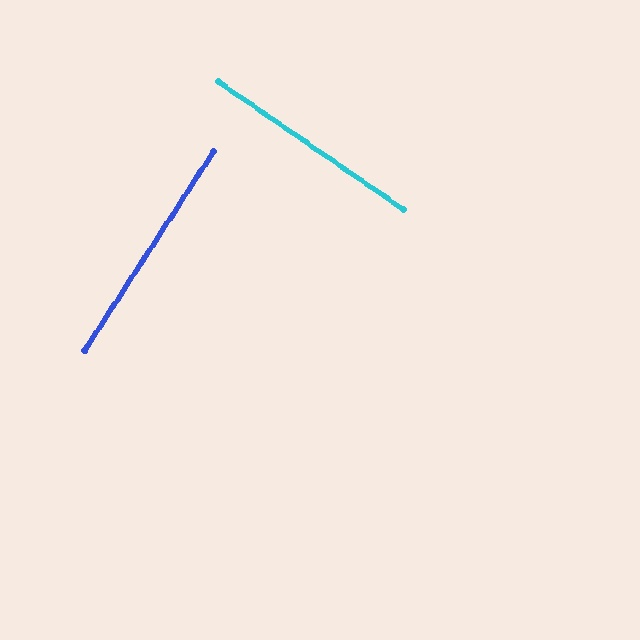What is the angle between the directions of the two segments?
Approximately 88 degrees.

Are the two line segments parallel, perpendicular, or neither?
Perpendicular — they meet at approximately 88°.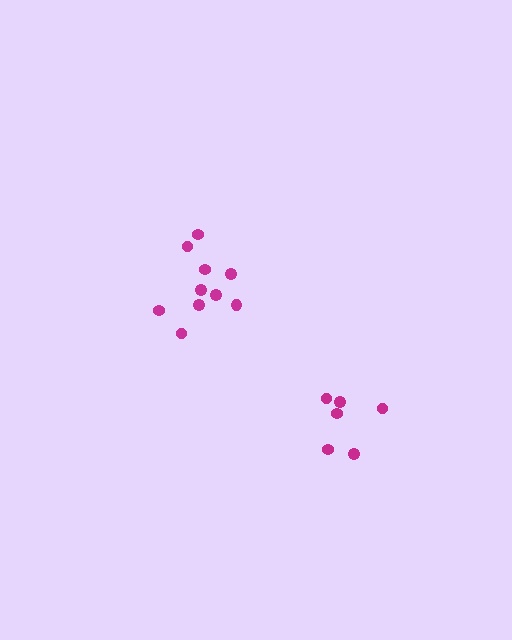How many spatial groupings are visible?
There are 2 spatial groupings.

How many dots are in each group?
Group 1: 10 dots, Group 2: 6 dots (16 total).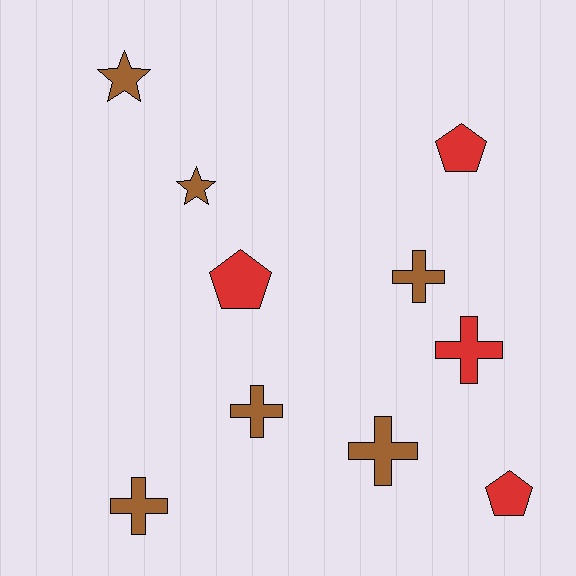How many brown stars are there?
There are 2 brown stars.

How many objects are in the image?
There are 10 objects.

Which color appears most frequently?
Brown, with 6 objects.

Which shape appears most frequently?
Cross, with 5 objects.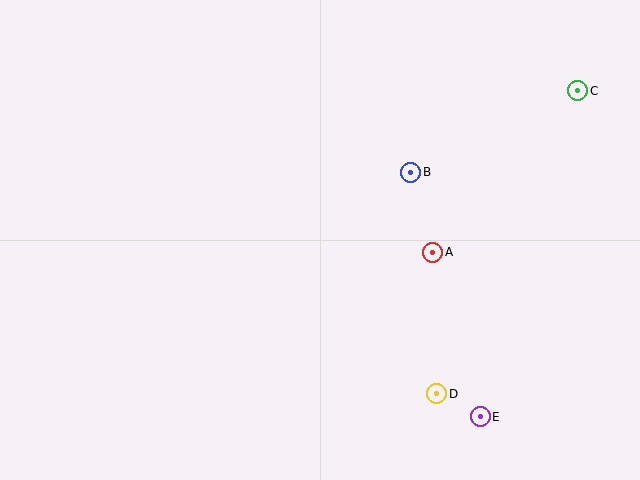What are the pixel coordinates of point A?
Point A is at (433, 252).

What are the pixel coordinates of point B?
Point B is at (411, 172).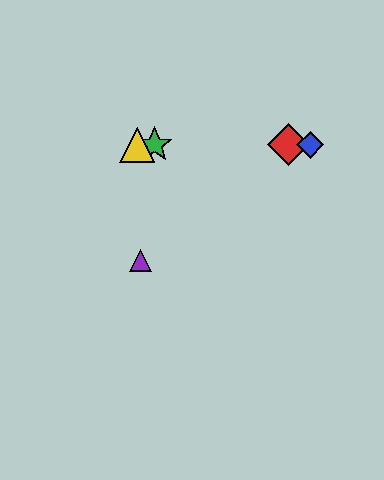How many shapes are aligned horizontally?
4 shapes (the red diamond, the blue diamond, the green star, the yellow triangle) are aligned horizontally.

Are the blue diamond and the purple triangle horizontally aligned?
No, the blue diamond is at y≈145 and the purple triangle is at y≈260.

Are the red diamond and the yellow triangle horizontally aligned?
Yes, both are at y≈145.